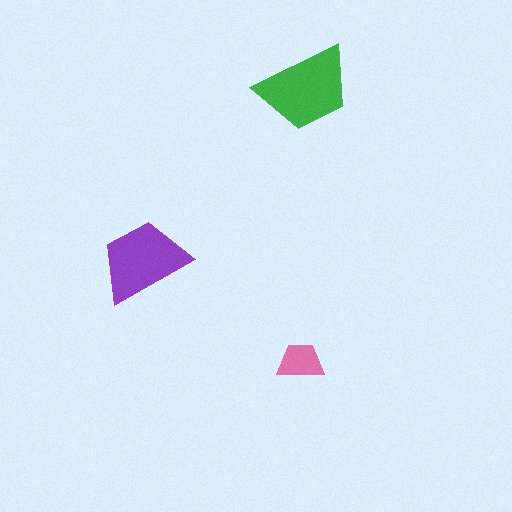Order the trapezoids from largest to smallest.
the green one, the purple one, the pink one.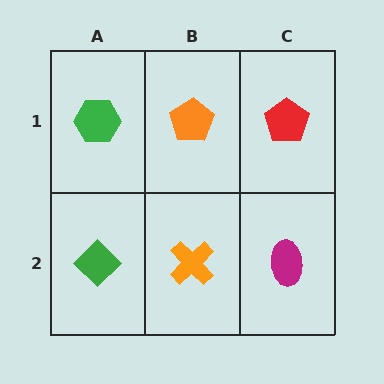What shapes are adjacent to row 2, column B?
An orange pentagon (row 1, column B), a green diamond (row 2, column A), a magenta ellipse (row 2, column C).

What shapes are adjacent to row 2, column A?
A green hexagon (row 1, column A), an orange cross (row 2, column B).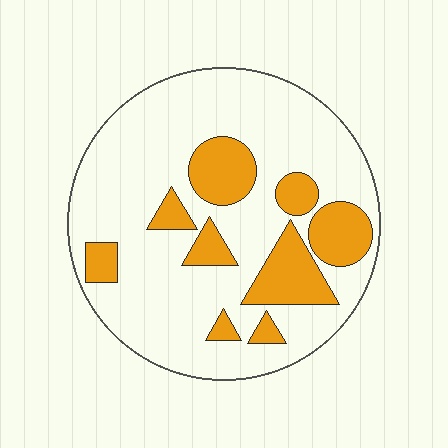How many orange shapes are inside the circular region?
9.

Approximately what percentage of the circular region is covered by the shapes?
Approximately 25%.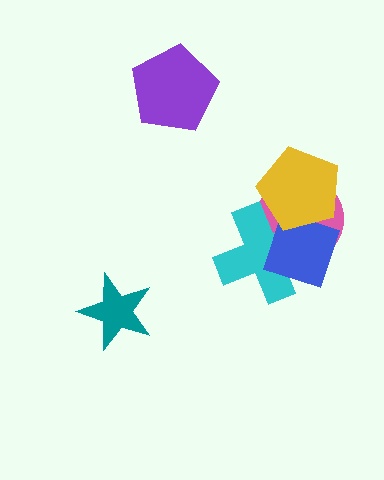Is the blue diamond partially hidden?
Yes, it is partially covered by another shape.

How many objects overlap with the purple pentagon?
0 objects overlap with the purple pentagon.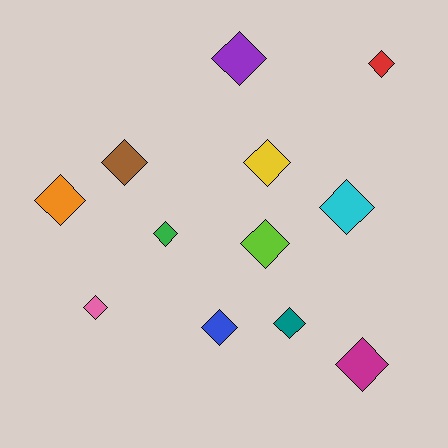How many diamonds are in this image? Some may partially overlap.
There are 12 diamonds.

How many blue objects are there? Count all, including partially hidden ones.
There is 1 blue object.